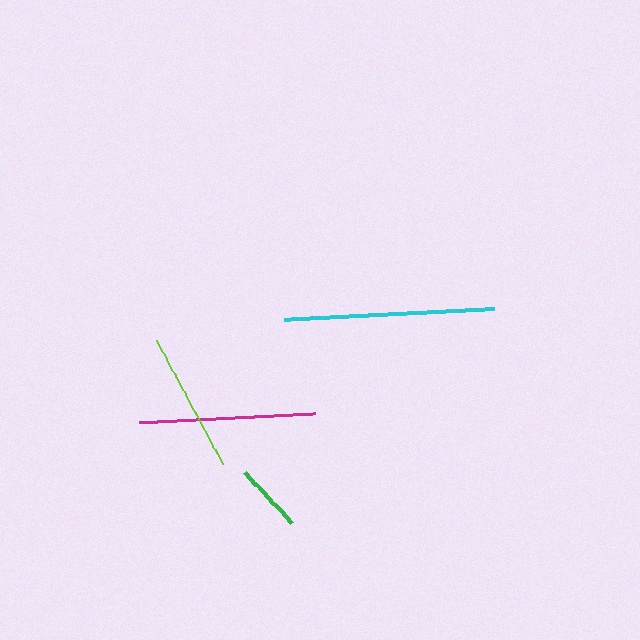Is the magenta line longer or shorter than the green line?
The magenta line is longer than the green line.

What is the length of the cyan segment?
The cyan segment is approximately 210 pixels long.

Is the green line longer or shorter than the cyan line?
The cyan line is longer than the green line.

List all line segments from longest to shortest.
From longest to shortest: cyan, magenta, lime, green.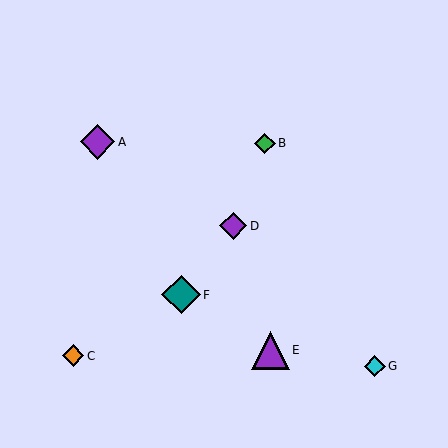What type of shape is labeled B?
Shape B is a green diamond.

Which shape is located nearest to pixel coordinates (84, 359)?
The orange diamond (labeled C) at (73, 356) is nearest to that location.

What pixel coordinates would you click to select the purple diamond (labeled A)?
Click at (98, 142) to select the purple diamond A.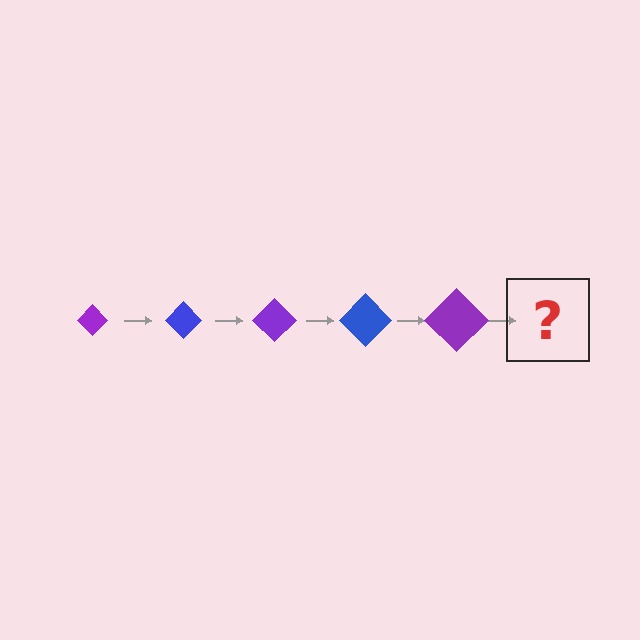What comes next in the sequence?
The next element should be a blue diamond, larger than the previous one.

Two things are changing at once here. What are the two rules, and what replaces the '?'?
The two rules are that the diamond grows larger each step and the color cycles through purple and blue. The '?' should be a blue diamond, larger than the previous one.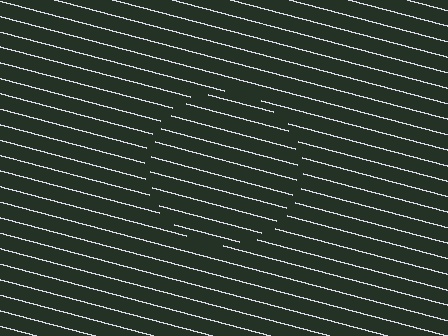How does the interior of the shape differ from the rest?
The interior of the shape contains the same grating, shifted by half a period — the contour is defined by the phase discontinuity where line-ends from the inner and outer gratings abut.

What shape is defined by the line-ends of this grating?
An illusory circle. The interior of the shape contains the same grating, shifted by half a period — the contour is defined by the phase discontinuity where line-ends from the inner and outer gratings abut.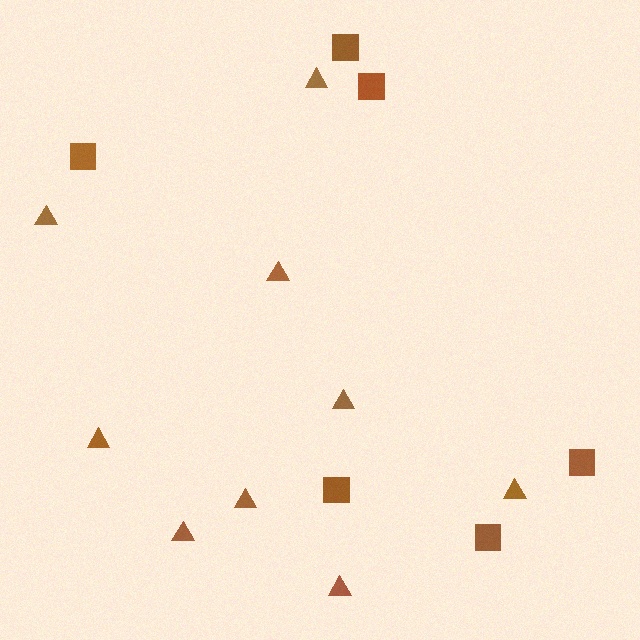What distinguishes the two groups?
There are 2 groups: one group of triangles (9) and one group of squares (6).